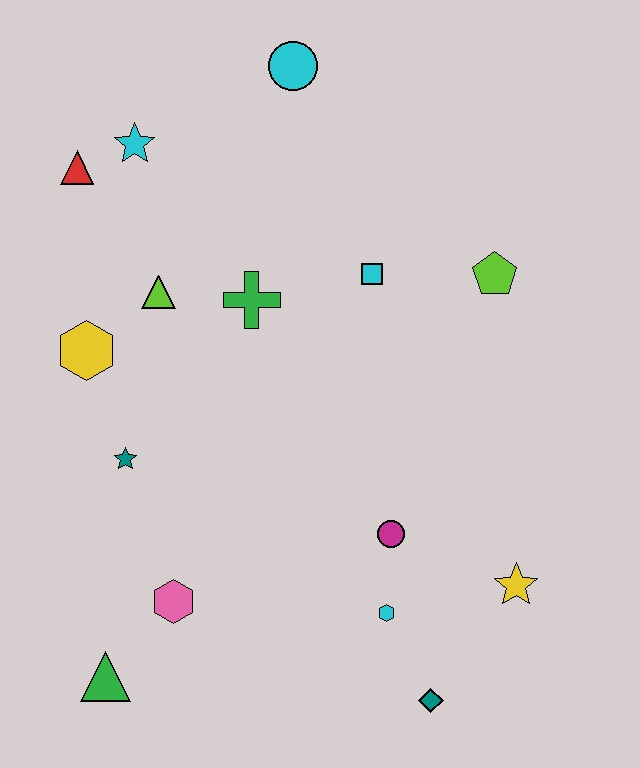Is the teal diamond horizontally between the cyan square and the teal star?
No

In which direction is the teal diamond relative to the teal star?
The teal diamond is to the right of the teal star.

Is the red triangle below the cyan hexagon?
No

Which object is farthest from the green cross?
The teal diamond is farthest from the green cross.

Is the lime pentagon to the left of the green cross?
No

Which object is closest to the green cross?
The lime triangle is closest to the green cross.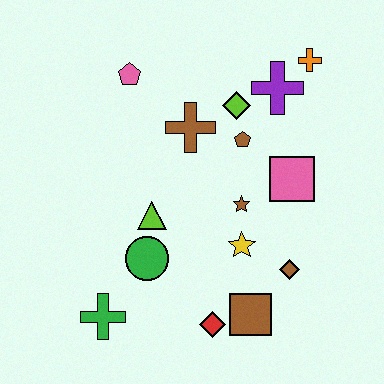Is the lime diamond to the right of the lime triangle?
Yes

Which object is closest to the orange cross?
The purple cross is closest to the orange cross.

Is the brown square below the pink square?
Yes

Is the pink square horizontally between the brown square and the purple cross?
No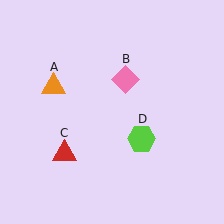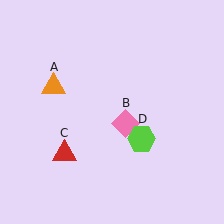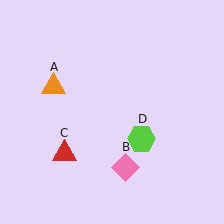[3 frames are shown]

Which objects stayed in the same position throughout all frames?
Orange triangle (object A) and red triangle (object C) and lime hexagon (object D) remained stationary.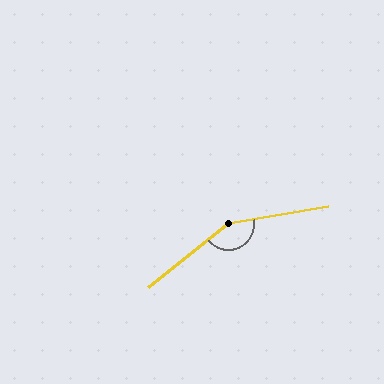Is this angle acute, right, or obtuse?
It is obtuse.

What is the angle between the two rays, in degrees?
Approximately 151 degrees.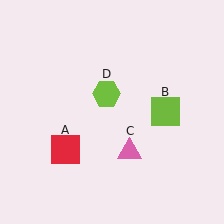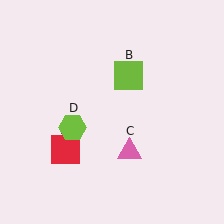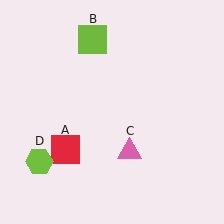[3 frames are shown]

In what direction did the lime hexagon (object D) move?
The lime hexagon (object D) moved down and to the left.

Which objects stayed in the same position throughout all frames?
Red square (object A) and pink triangle (object C) remained stationary.